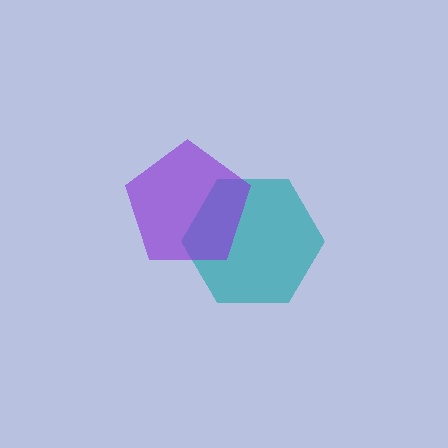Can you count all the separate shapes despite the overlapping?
Yes, there are 2 separate shapes.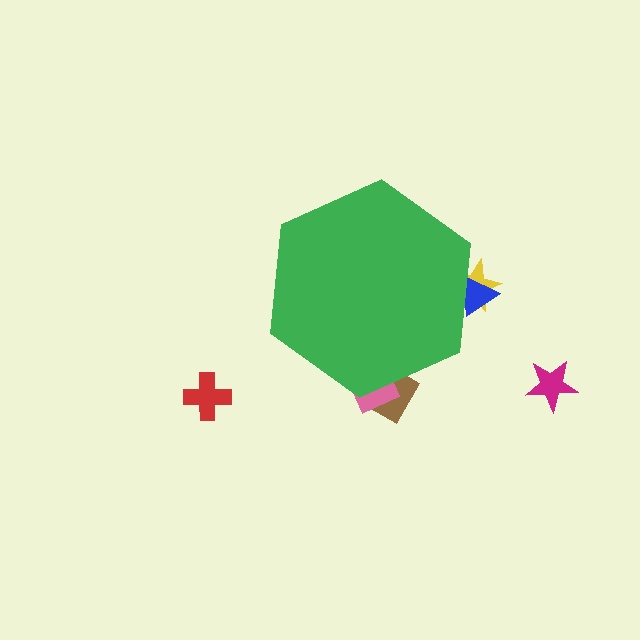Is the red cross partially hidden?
No, the red cross is fully visible.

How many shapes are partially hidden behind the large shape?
4 shapes are partially hidden.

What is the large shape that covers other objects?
A green hexagon.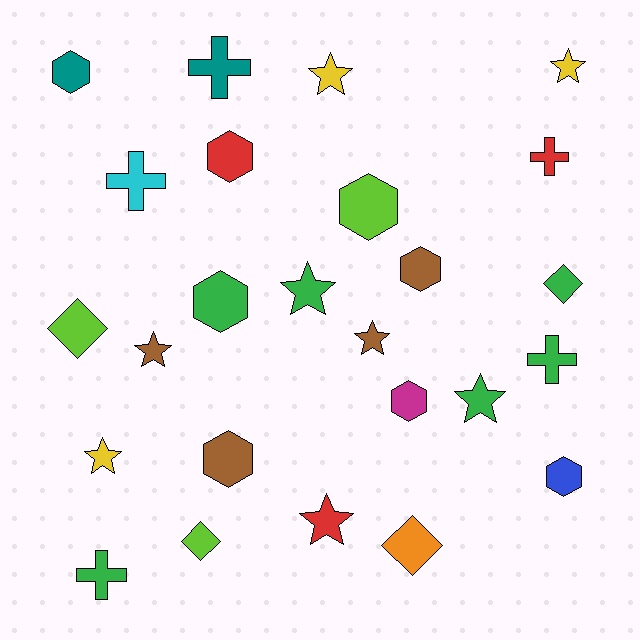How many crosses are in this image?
There are 5 crosses.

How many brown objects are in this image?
There are 4 brown objects.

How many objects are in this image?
There are 25 objects.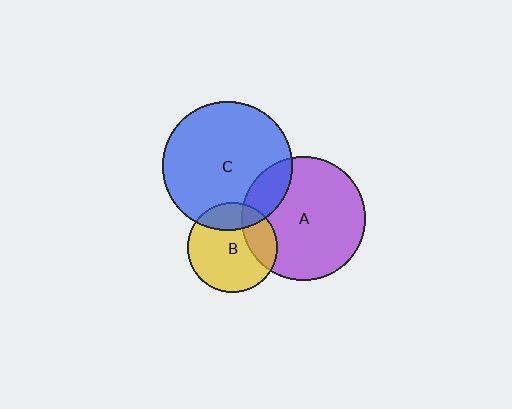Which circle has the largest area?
Circle C (blue).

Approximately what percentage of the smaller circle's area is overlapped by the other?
Approximately 15%.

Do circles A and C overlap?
Yes.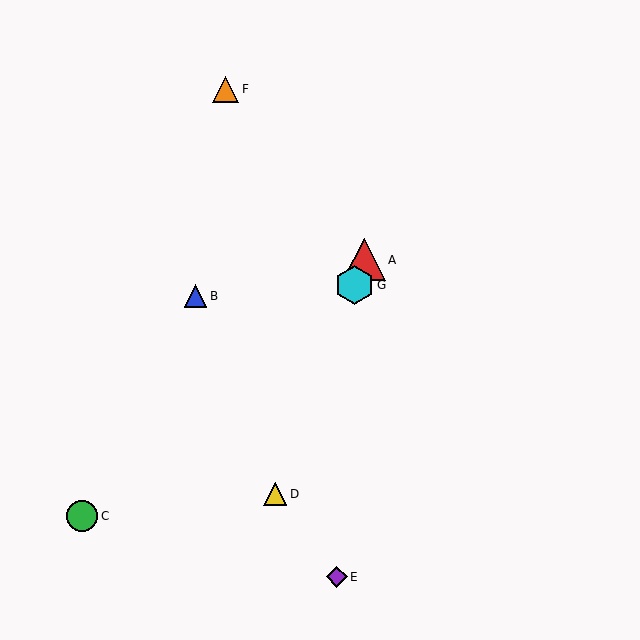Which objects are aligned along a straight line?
Objects A, D, G are aligned along a straight line.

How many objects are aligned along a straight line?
3 objects (A, D, G) are aligned along a straight line.